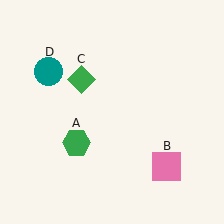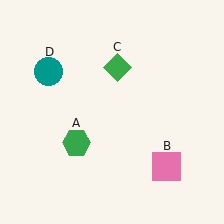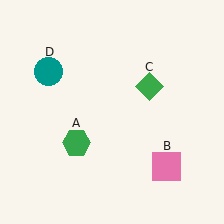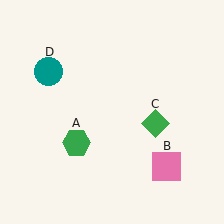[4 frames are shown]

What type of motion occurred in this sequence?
The green diamond (object C) rotated clockwise around the center of the scene.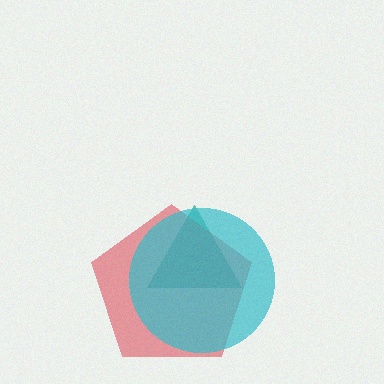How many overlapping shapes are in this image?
There are 3 overlapping shapes in the image.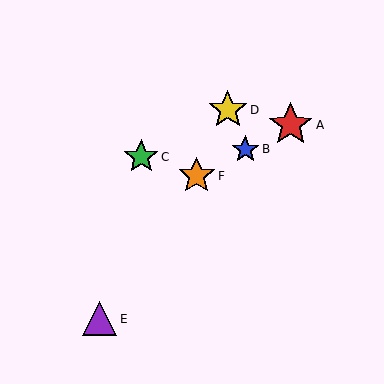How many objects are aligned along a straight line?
3 objects (A, B, F) are aligned along a straight line.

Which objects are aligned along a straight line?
Objects A, B, F are aligned along a straight line.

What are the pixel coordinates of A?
Object A is at (291, 125).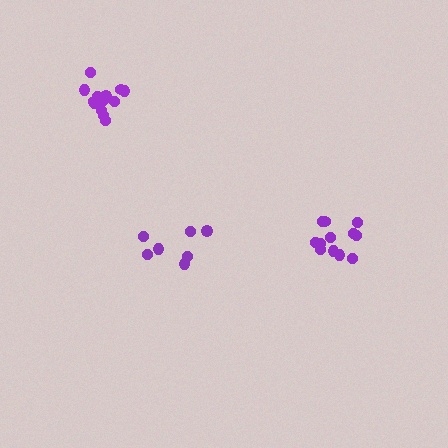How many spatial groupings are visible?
There are 3 spatial groupings.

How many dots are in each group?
Group 1: 12 dots, Group 2: 13 dots, Group 3: 7 dots (32 total).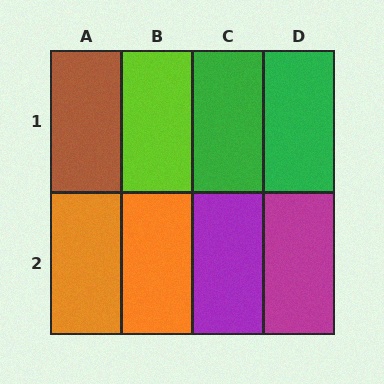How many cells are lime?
1 cell is lime.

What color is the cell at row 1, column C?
Green.